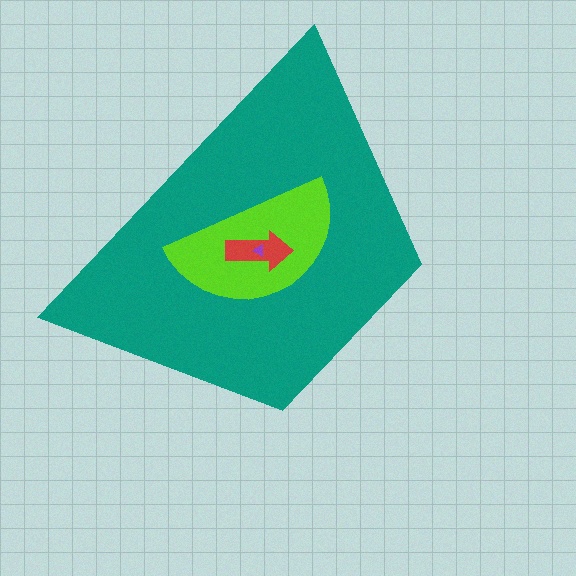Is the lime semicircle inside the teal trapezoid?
Yes.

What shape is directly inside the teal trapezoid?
The lime semicircle.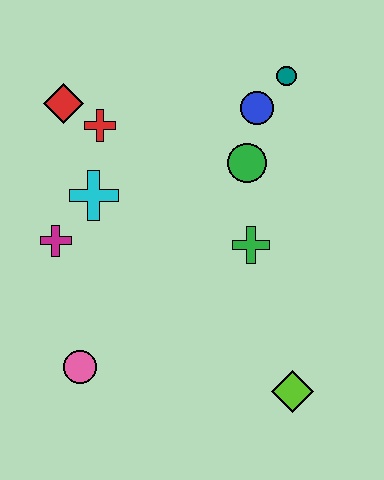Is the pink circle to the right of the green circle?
No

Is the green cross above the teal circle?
No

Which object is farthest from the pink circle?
The teal circle is farthest from the pink circle.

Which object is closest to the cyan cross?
The magenta cross is closest to the cyan cross.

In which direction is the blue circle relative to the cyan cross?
The blue circle is to the right of the cyan cross.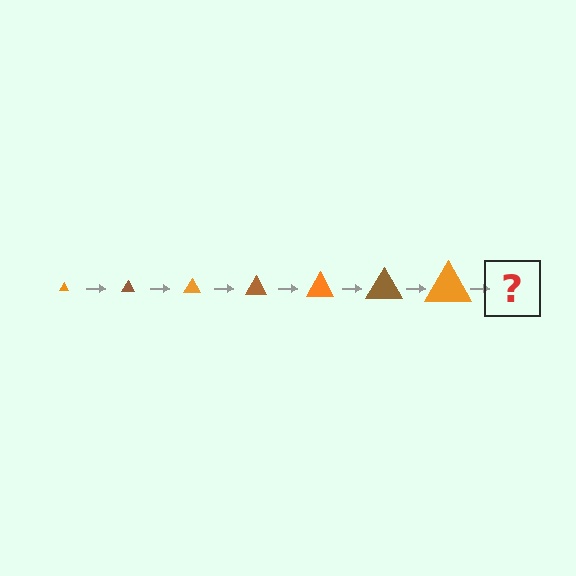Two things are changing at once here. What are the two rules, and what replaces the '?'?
The two rules are that the triangle grows larger each step and the color cycles through orange and brown. The '?' should be a brown triangle, larger than the previous one.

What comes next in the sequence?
The next element should be a brown triangle, larger than the previous one.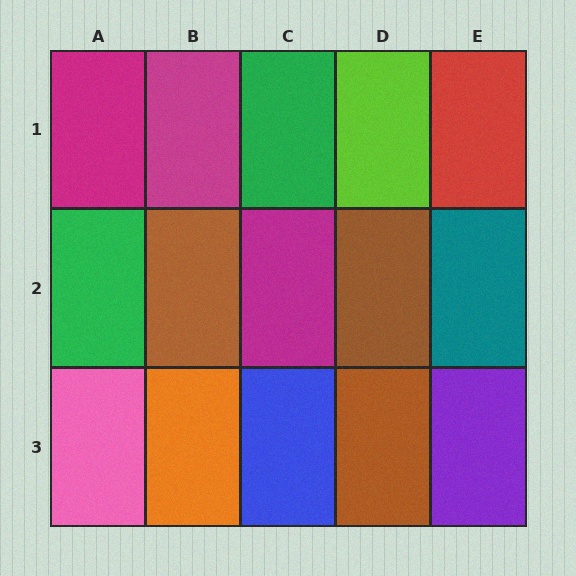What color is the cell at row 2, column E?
Teal.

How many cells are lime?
1 cell is lime.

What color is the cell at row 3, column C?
Blue.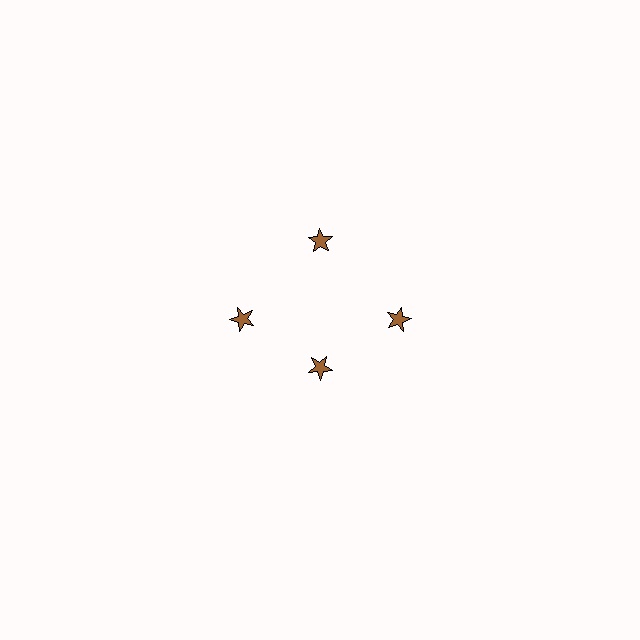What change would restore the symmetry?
The symmetry would be restored by moving it outward, back onto the ring so that all 4 stars sit at equal angles and equal distance from the center.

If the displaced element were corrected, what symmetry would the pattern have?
It would have 4-fold rotational symmetry — the pattern would map onto itself every 90 degrees.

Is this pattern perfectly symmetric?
No. The 4 brown stars are arranged in a ring, but one element near the 6 o'clock position is pulled inward toward the center, breaking the 4-fold rotational symmetry.